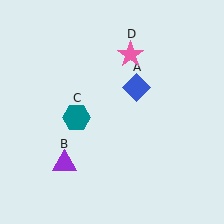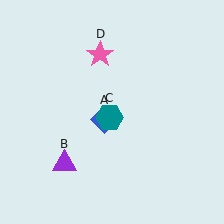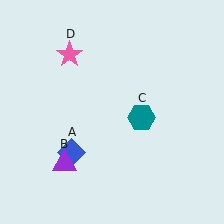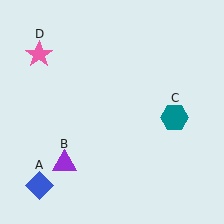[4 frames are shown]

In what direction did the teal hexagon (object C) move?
The teal hexagon (object C) moved right.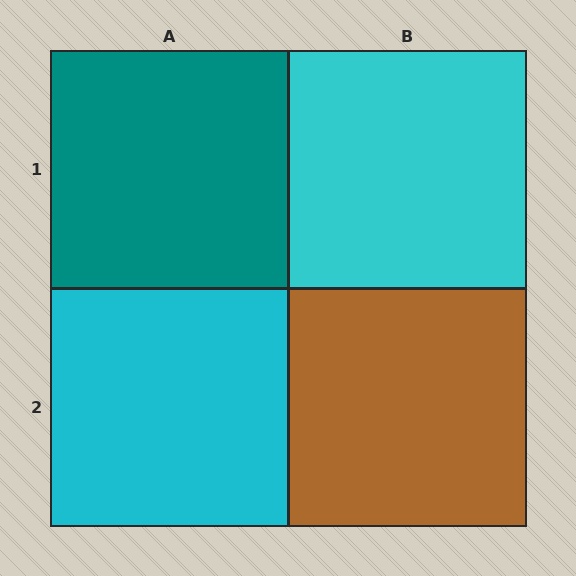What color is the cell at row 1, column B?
Cyan.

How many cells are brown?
1 cell is brown.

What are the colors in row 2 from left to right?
Cyan, brown.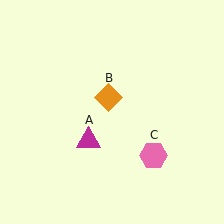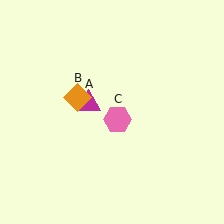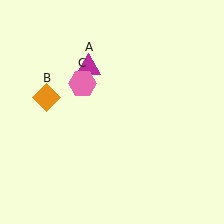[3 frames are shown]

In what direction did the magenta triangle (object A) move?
The magenta triangle (object A) moved up.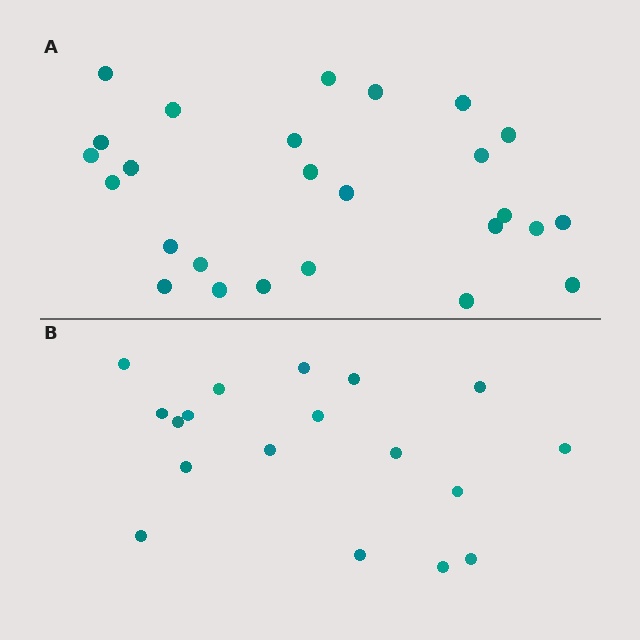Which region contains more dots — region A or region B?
Region A (the top region) has more dots.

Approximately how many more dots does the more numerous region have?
Region A has roughly 8 or so more dots than region B.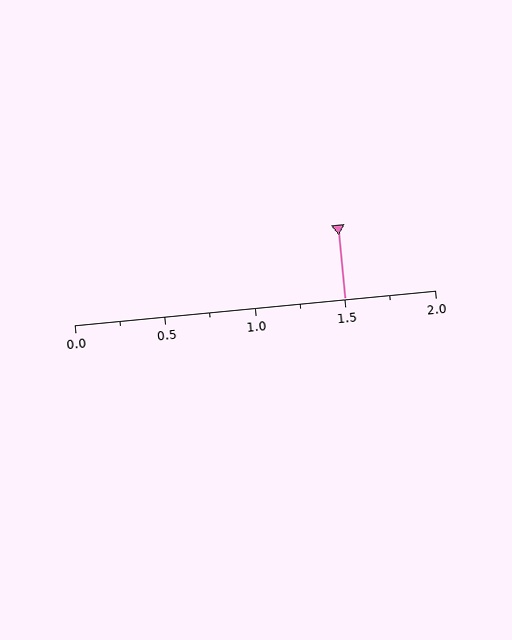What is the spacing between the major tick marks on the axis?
The major ticks are spaced 0.5 apart.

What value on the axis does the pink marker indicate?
The marker indicates approximately 1.5.